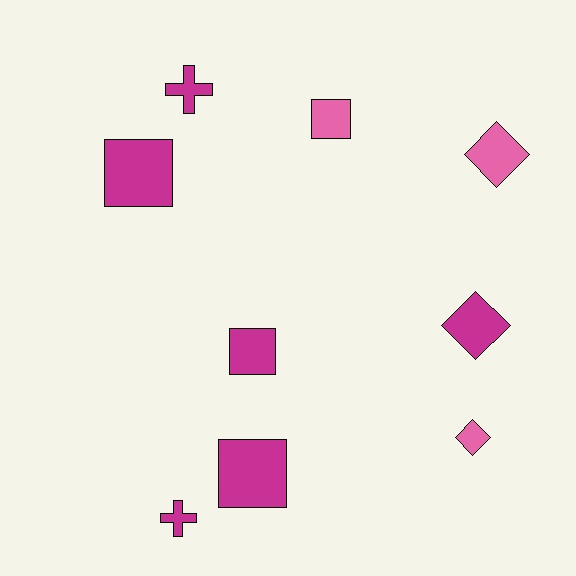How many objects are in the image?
There are 9 objects.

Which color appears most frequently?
Magenta, with 6 objects.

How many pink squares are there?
There is 1 pink square.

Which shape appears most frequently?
Square, with 4 objects.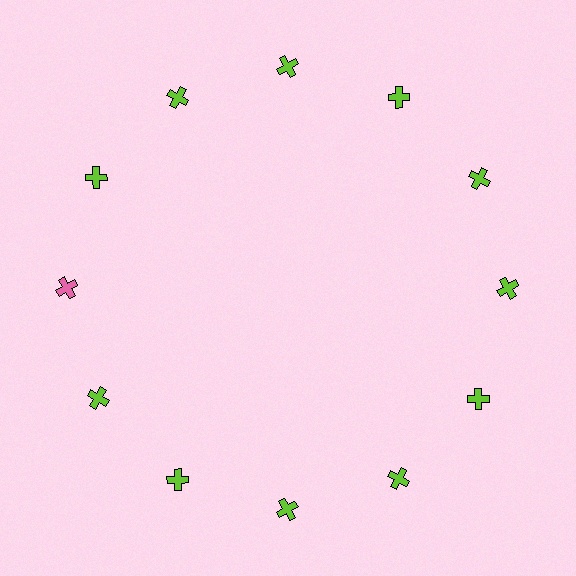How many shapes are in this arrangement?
There are 12 shapes arranged in a ring pattern.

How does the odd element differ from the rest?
It has a different color: pink instead of lime.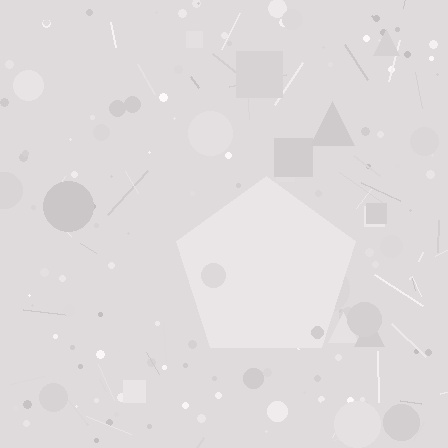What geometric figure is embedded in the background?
A pentagon is embedded in the background.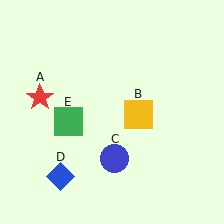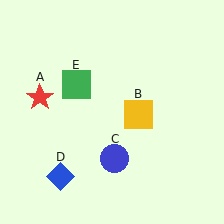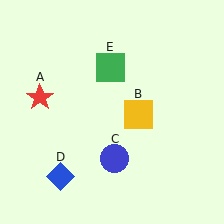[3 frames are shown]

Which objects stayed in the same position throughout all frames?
Red star (object A) and yellow square (object B) and blue circle (object C) and blue diamond (object D) remained stationary.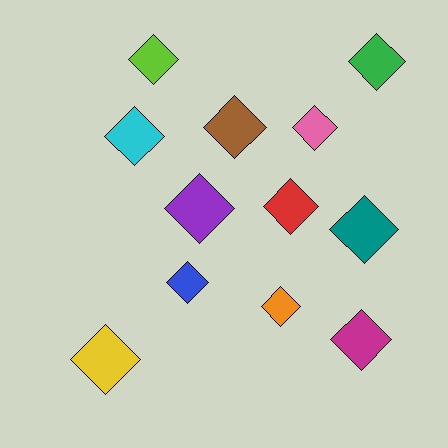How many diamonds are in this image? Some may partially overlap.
There are 12 diamonds.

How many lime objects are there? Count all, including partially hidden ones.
There is 1 lime object.